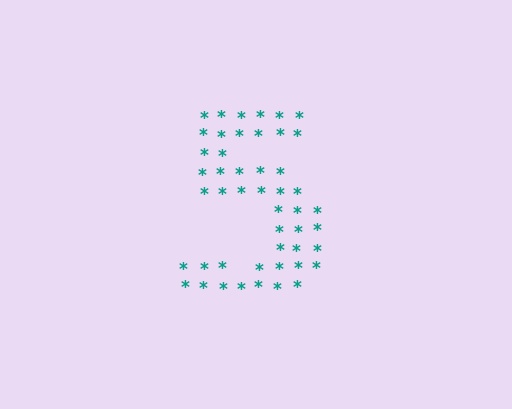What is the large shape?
The large shape is the digit 5.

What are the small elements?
The small elements are asterisks.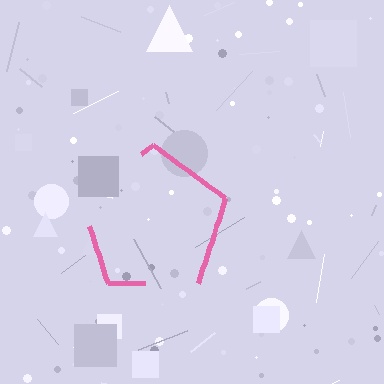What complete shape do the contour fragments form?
The contour fragments form a pentagon.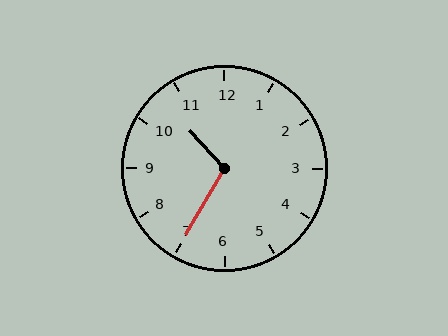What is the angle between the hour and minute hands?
Approximately 108 degrees.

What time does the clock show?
10:35.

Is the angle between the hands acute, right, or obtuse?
It is obtuse.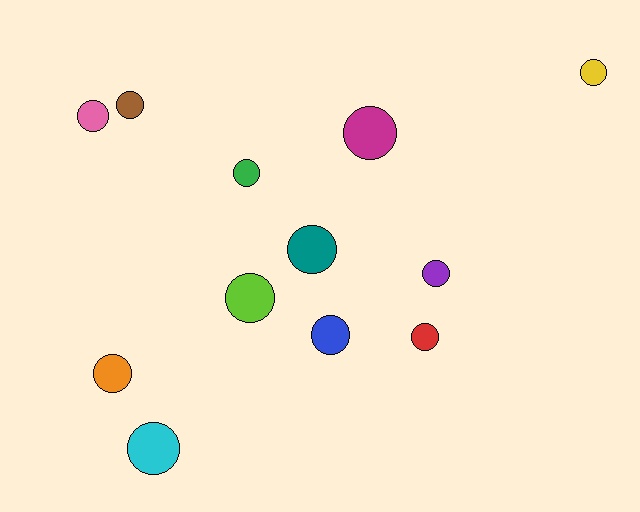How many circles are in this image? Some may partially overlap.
There are 12 circles.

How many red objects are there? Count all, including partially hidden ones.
There is 1 red object.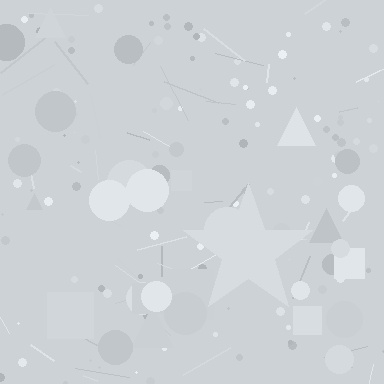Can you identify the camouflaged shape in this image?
The camouflaged shape is a star.